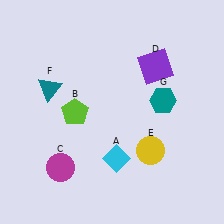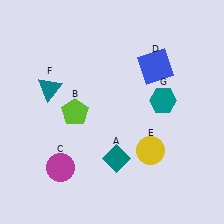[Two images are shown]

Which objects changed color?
A changed from cyan to teal. D changed from purple to blue.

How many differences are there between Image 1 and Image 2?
There are 2 differences between the two images.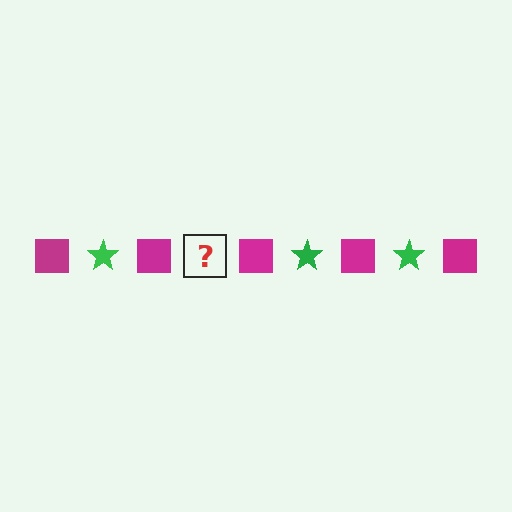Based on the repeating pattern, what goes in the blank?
The blank should be a green star.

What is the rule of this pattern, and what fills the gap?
The rule is that the pattern alternates between magenta square and green star. The gap should be filled with a green star.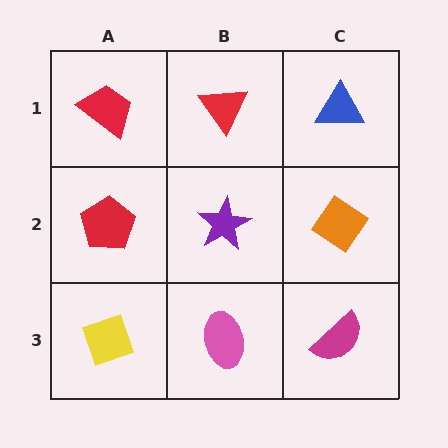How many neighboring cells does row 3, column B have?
3.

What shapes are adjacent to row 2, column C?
A blue triangle (row 1, column C), a magenta semicircle (row 3, column C), a purple star (row 2, column B).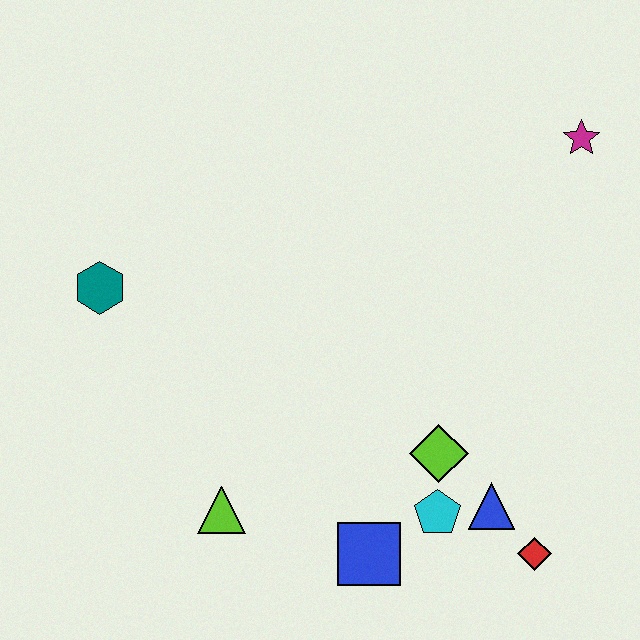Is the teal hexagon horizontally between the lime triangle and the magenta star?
No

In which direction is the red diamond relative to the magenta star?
The red diamond is below the magenta star.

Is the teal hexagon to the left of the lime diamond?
Yes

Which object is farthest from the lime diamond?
The teal hexagon is farthest from the lime diamond.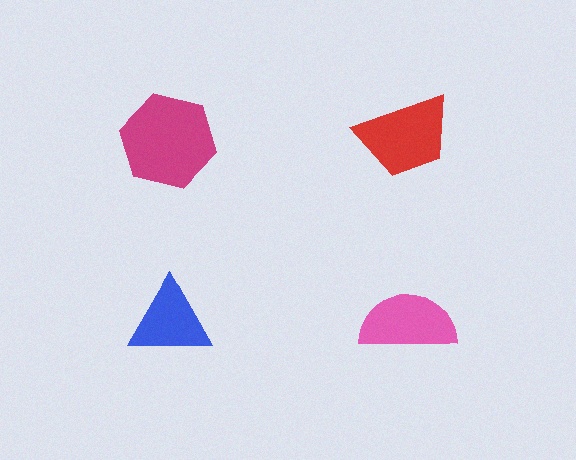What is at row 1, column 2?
A red trapezoid.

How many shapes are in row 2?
2 shapes.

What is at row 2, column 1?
A blue triangle.